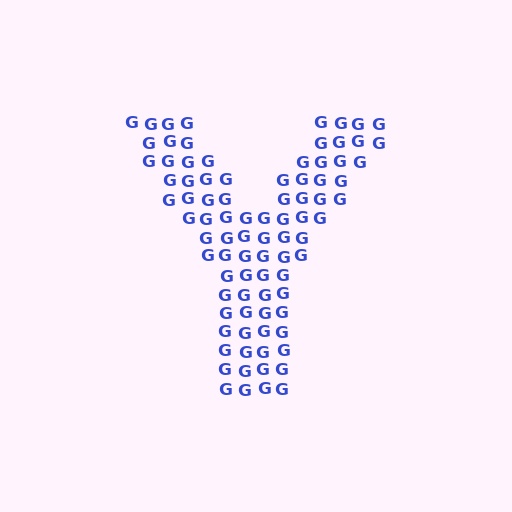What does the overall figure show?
The overall figure shows the letter Y.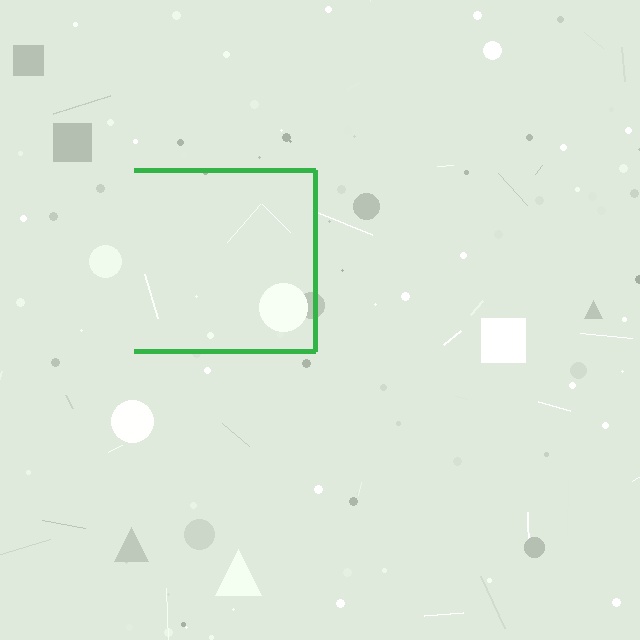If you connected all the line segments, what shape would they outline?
They would outline a square.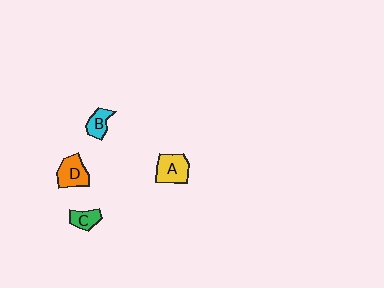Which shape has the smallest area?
Shape C (green).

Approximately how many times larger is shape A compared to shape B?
Approximately 1.6 times.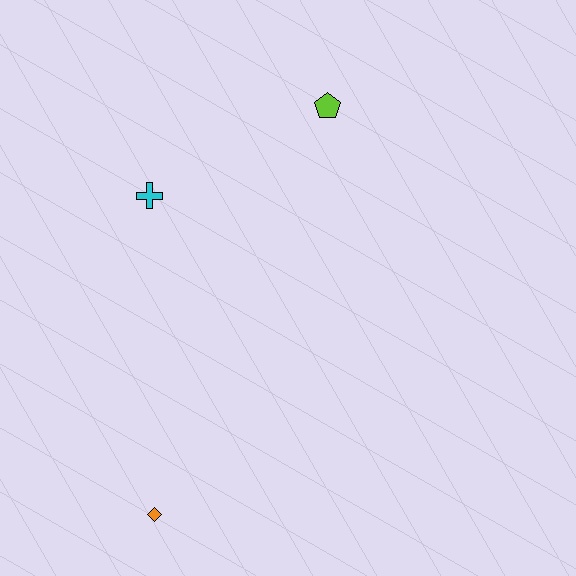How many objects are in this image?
There are 3 objects.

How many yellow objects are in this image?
There are no yellow objects.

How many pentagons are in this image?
There is 1 pentagon.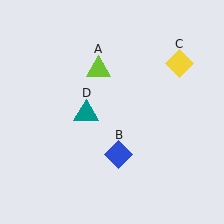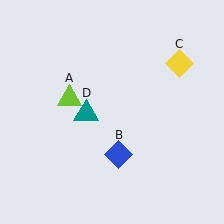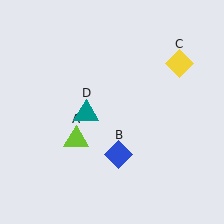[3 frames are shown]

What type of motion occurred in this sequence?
The lime triangle (object A) rotated counterclockwise around the center of the scene.